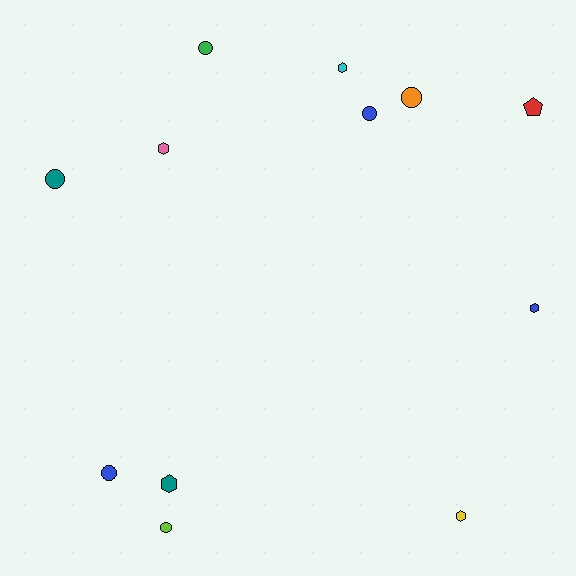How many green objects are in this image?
There is 1 green object.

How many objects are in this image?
There are 12 objects.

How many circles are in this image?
There are 6 circles.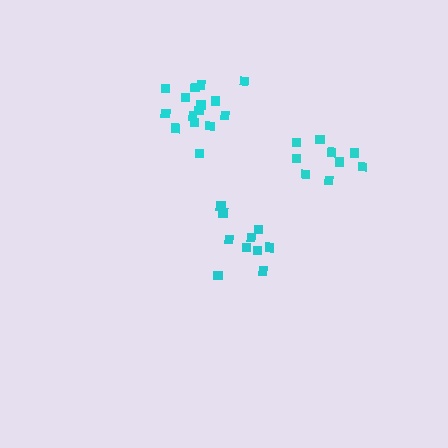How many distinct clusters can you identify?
There are 3 distinct clusters.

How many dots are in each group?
Group 1: 15 dots, Group 2: 9 dots, Group 3: 10 dots (34 total).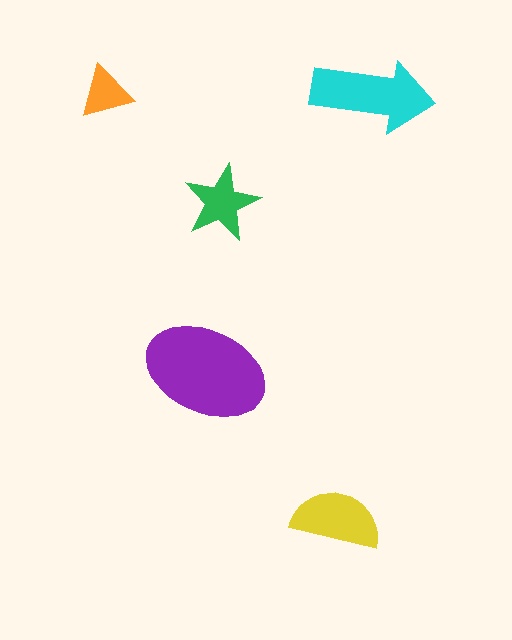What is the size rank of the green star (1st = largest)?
4th.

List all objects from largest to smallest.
The purple ellipse, the cyan arrow, the yellow semicircle, the green star, the orange triangle.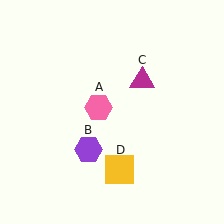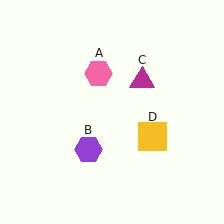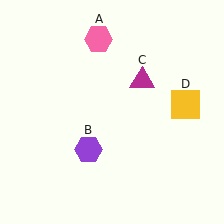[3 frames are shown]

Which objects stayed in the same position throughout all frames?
Purple hexagon (object B) and magenta triangle (object C) remained stationary.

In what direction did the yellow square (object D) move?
The yellow square (object D) moved up and to the right.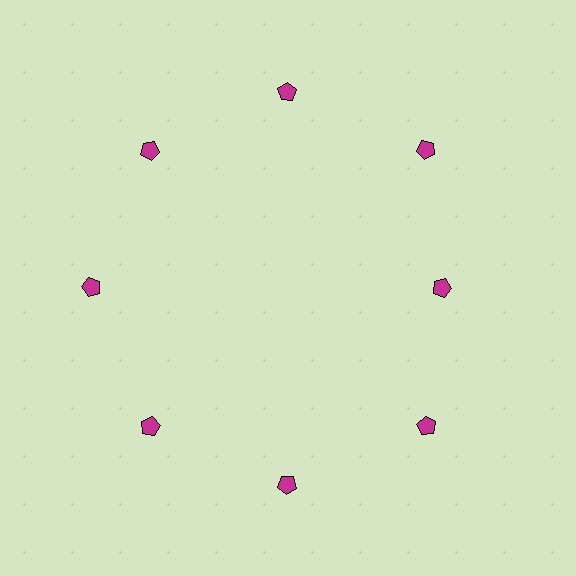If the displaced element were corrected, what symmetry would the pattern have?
It would have 8-fold rotational symmetry — the pattern would map onto itself every 45 degrees.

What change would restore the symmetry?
The symmetry would be restored by moving it outward, back onto the ring so that all 8 pentagons sit at equal angles and equal distance from the center.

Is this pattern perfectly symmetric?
No. The 8 magenta pentagons are arranged in a ring, but one element near the 3 o'clock position is pulled inward toward the center, breaking the 8-fold rotational symmetry.